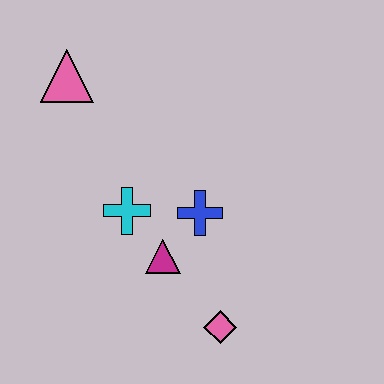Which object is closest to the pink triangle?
The cyan cross is closest to the pink triangle.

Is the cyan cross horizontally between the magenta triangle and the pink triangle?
Yes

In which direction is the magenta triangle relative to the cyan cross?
The magenta triangle is below the cyan cross.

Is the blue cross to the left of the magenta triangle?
No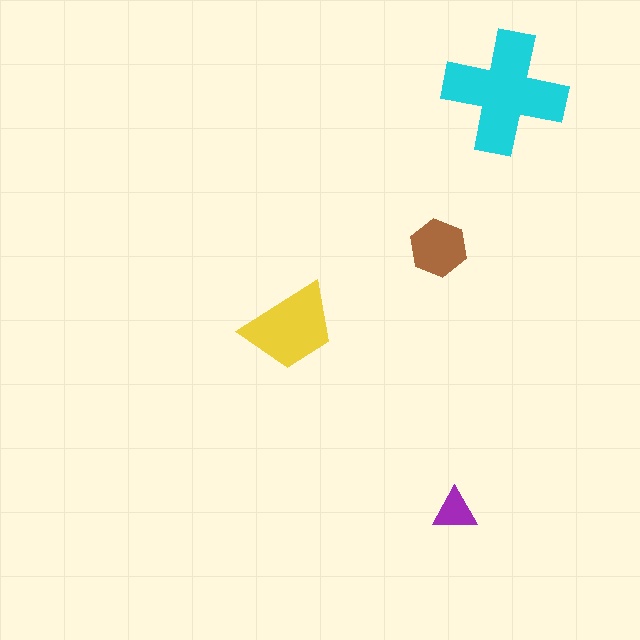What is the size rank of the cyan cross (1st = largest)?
1st.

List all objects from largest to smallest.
The cyan cross, the yellow trapezoid, the brown hexagon, the purple triangle.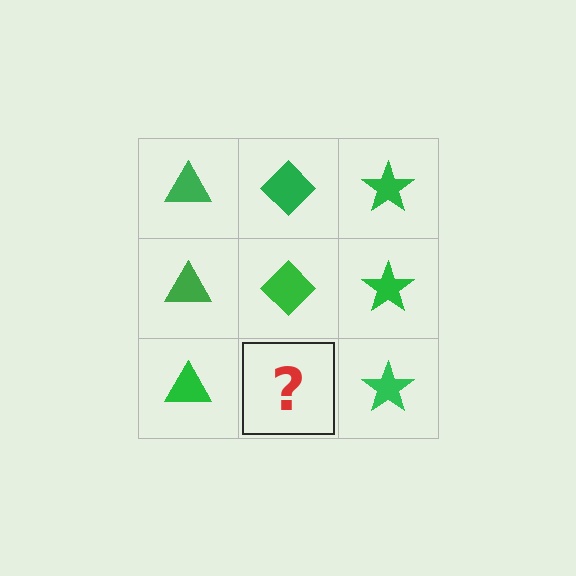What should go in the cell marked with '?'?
The missing cell should contain a green diamond.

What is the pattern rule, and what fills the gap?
The rule is that each column has a consistent shape. The gap should be filled with a green diamond.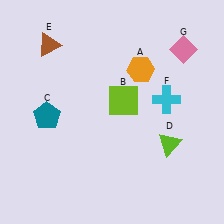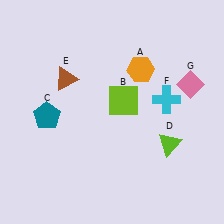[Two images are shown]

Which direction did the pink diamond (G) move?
The pink diamond (G) moved down.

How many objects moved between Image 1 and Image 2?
2 objects moved between the two images.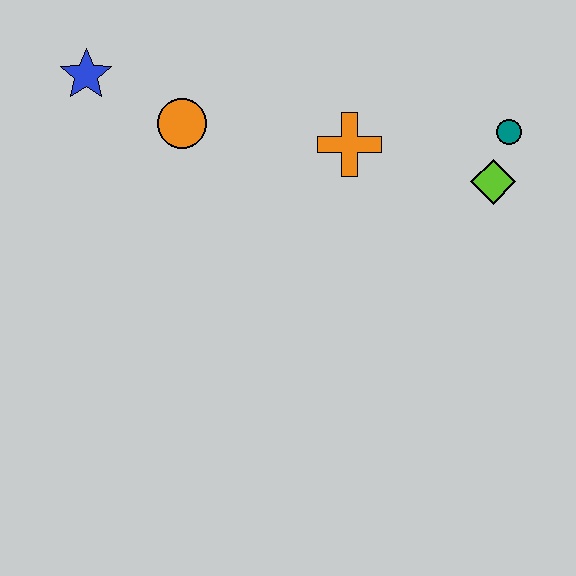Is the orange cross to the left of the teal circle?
Yes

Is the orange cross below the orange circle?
Yes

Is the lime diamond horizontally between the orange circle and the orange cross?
No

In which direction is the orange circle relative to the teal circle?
The orange circle is to the left of the teal circle.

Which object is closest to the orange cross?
The lime diamond is closest to the orange cross.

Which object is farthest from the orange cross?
The blue star is farthest from the orange cross.